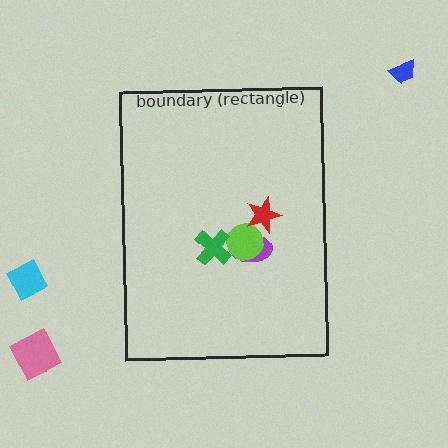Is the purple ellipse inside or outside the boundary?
Inside.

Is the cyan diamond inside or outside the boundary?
Outside.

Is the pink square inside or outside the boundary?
Outside.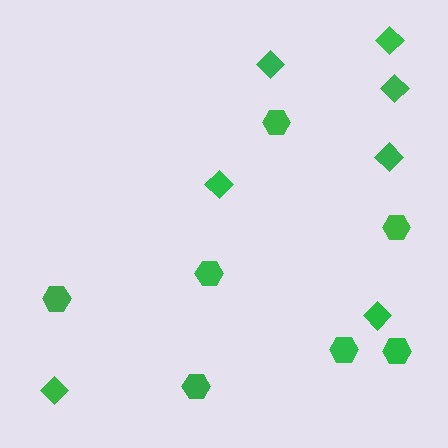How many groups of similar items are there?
There are 2 groups: one group of hexagons (7) and one group of diamonds (7).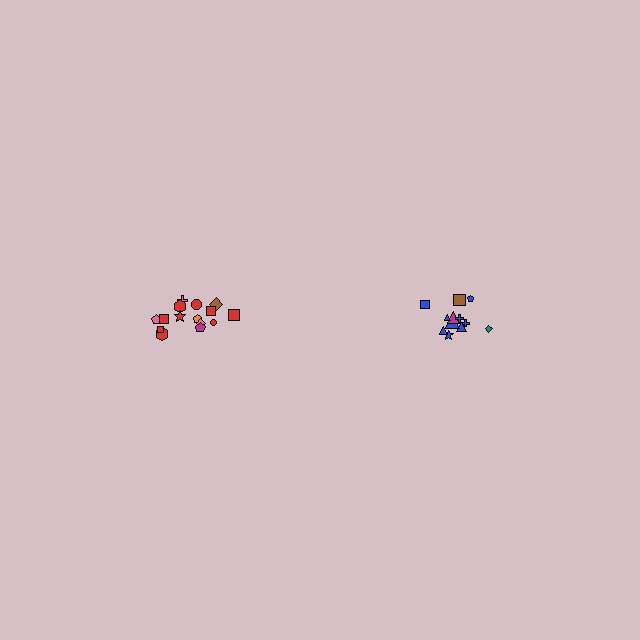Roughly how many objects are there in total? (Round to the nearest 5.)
Roughly 25 objects in total.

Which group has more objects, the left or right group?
The left group.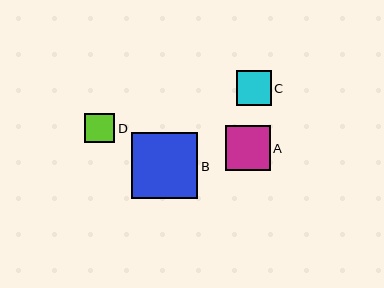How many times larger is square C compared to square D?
Square C is approximately 1.2 times the size of square D.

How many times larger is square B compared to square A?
Square B is approximately 1.5 times the size of square A.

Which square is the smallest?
Square D is the smallest with a size of approximately 30 pixels.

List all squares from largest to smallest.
From largest to smallest: B, A, C, D.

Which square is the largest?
Square B is the largest with a size of approximately 66 pixels.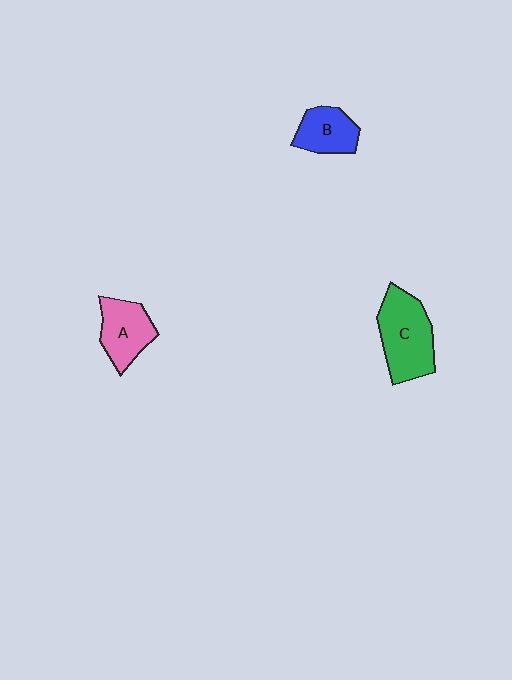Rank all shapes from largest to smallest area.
From largest to smallest: C (green), A (pink), B (blue).